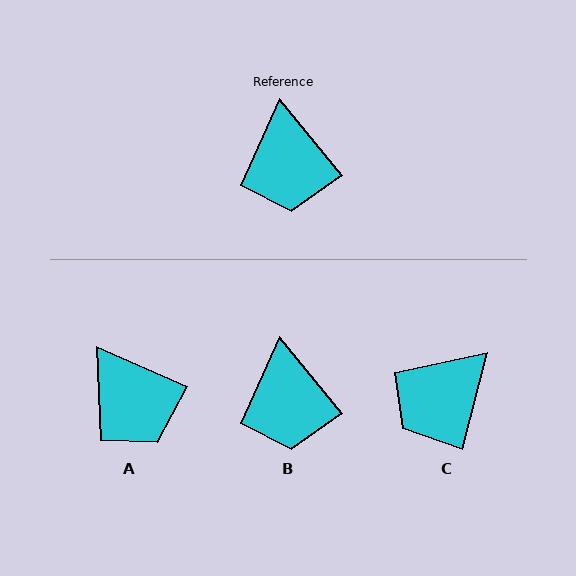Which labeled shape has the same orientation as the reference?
B.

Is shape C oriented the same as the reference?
No, it is off by about 54 degrees.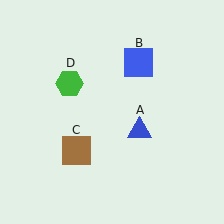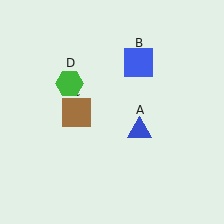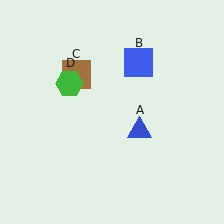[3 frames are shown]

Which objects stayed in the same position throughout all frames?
Blue triangle (object A) and blue square (object B) and green hexagon (object D) remained stationary.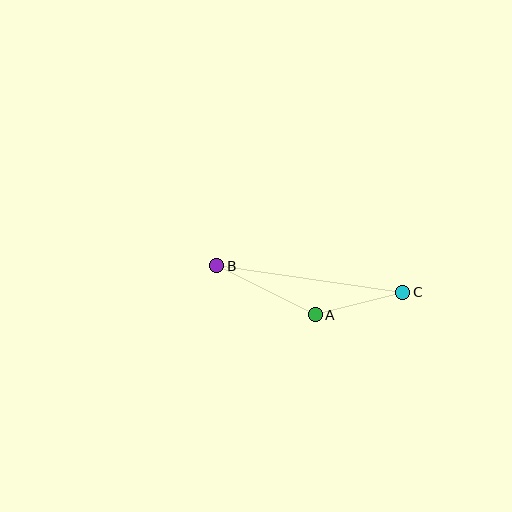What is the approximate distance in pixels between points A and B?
The distance between A and B is approximately 110 pixels.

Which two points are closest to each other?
Points A and C are closest to each other.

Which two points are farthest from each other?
Points B and C are farthest from each other.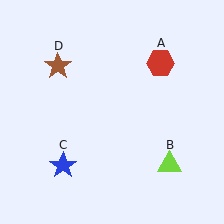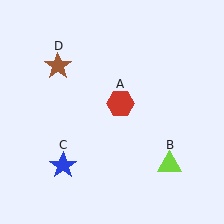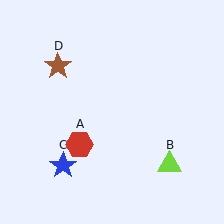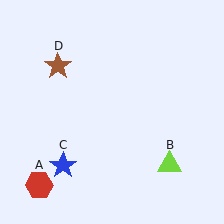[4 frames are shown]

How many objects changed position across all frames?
1 object changed position: red hexagon (object A).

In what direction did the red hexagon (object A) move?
The red hexagon (object A) moved down and to the left.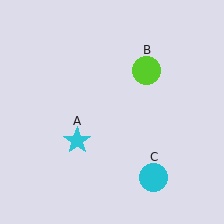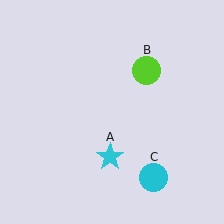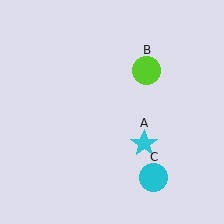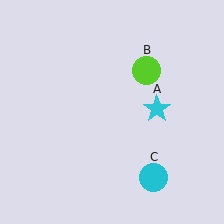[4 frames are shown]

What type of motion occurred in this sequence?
The cyan star (object A) rotated counterclockwise around the center of the scene.